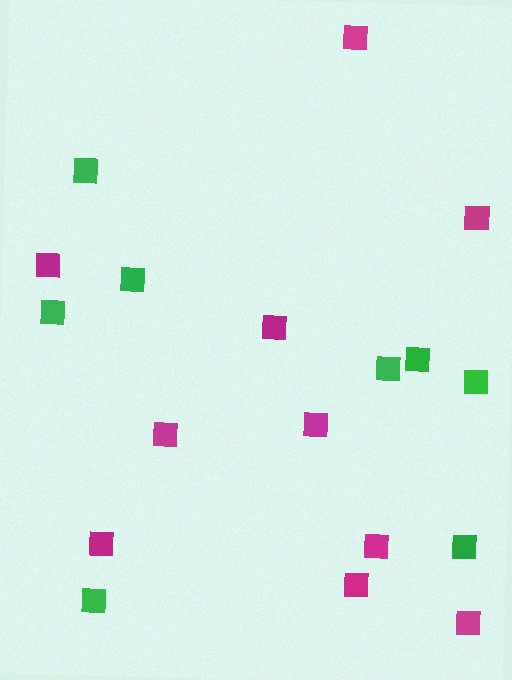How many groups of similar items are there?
There are 2 groups: one group of magenta squares (10) and one group of green squares (8).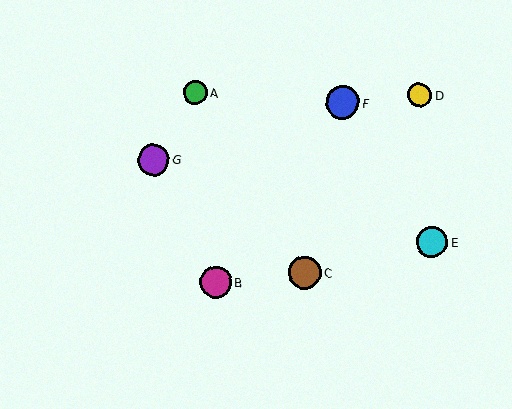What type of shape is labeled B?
Shape B is a magenta circle.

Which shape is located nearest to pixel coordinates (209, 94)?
The green circle (labeled A) at (195, 93) is nearest to that location.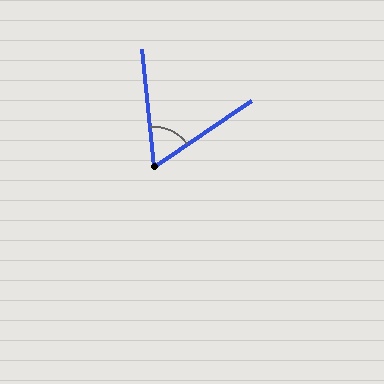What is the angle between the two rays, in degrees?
Approximately 61 degrees.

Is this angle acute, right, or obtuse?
It is acute.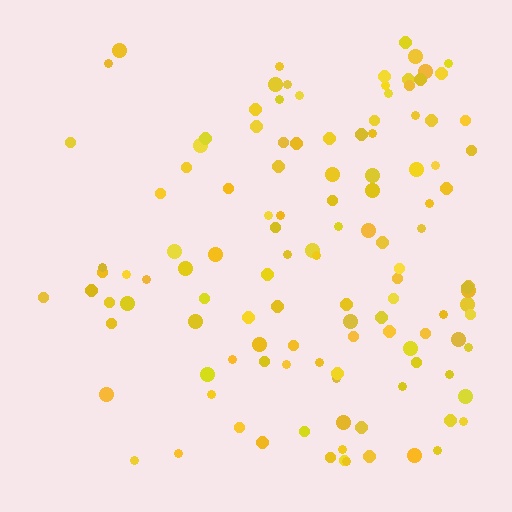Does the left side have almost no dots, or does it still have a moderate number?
Still a moderate number, just noticeably fewer than the right.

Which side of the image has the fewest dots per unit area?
The left.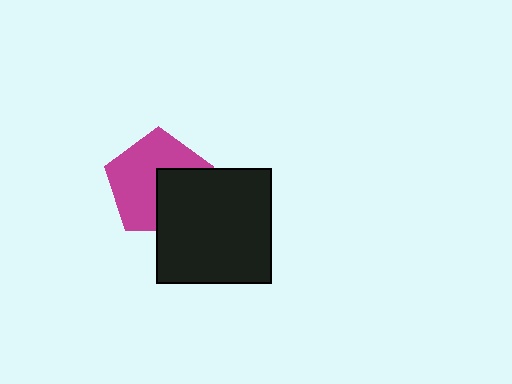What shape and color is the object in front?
The object in front is a black square.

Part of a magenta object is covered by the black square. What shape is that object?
It is a pentagon.